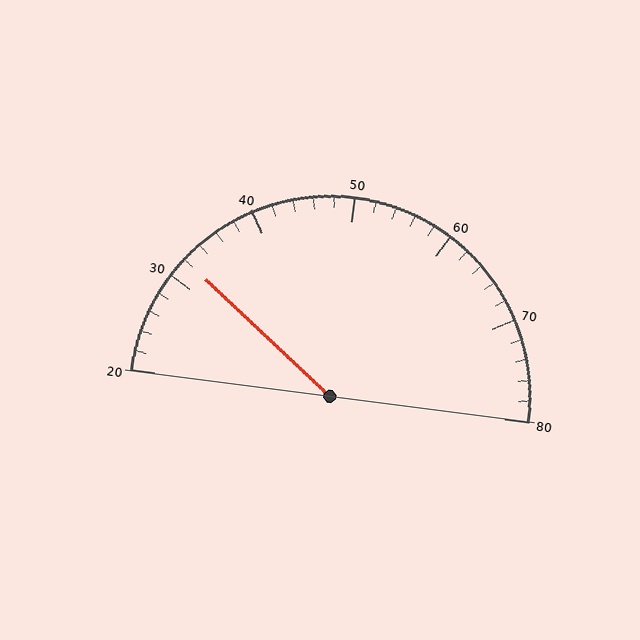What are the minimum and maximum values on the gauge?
The gauge ranges from 20 to 80.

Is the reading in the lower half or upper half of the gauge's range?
The reading is in the lower half of the range (20 to 80).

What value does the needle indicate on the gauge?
The needle indicates approximately 32.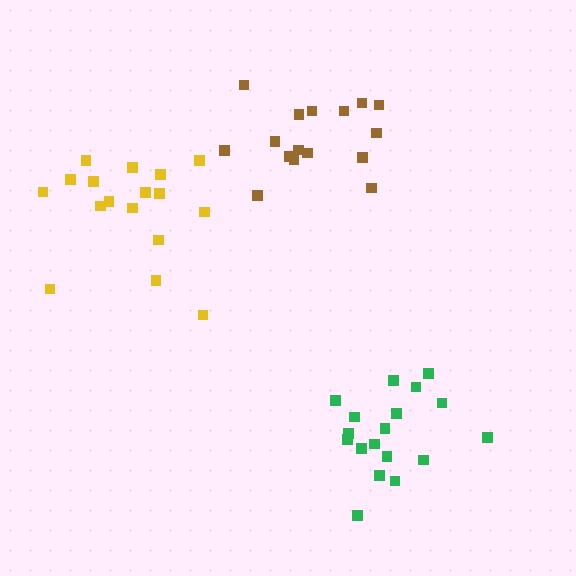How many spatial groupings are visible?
There are 3 spatial groupings.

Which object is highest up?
The brown cluster is topmost.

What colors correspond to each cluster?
The clusters are colored: brown, green, yellow.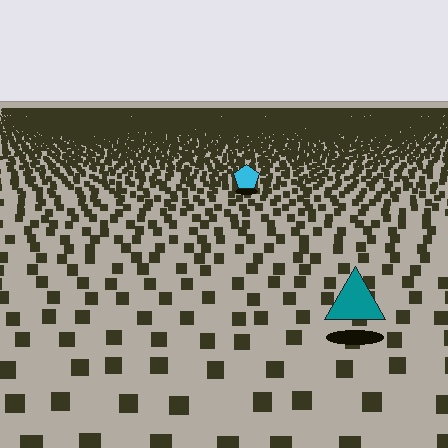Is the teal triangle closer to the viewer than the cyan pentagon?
Yes. The teal triangle is closer — you can tell from the texture gradient: the ground texture is coarser near it.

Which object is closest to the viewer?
The teal triangle is closest. The texture marks near it are larger and more spread out.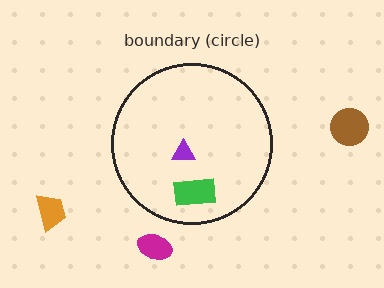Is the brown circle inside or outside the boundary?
Outside.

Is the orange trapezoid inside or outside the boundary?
Outside.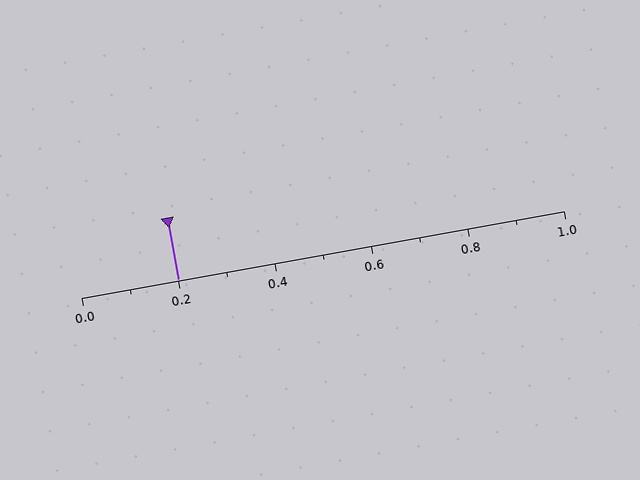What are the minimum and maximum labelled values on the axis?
The axis runs from 0.0 to 1.0.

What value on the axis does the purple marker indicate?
The marker indicates approximately 0.2.